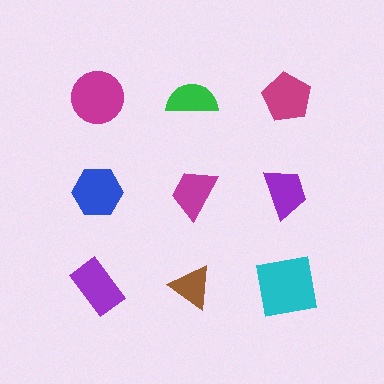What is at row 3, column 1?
A purple rectangle.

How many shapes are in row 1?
3 shapes.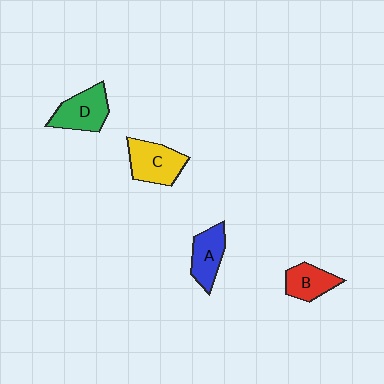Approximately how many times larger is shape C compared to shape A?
Approximately 1.3 times.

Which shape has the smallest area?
Shape B (red).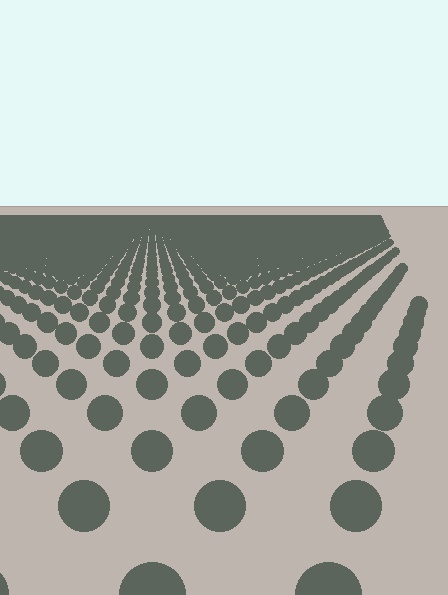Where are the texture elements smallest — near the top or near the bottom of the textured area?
Near the top.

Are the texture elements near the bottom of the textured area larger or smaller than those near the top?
Larger. Near the bottom, elements are closer to the viewer and appear at a bigger on-screen size.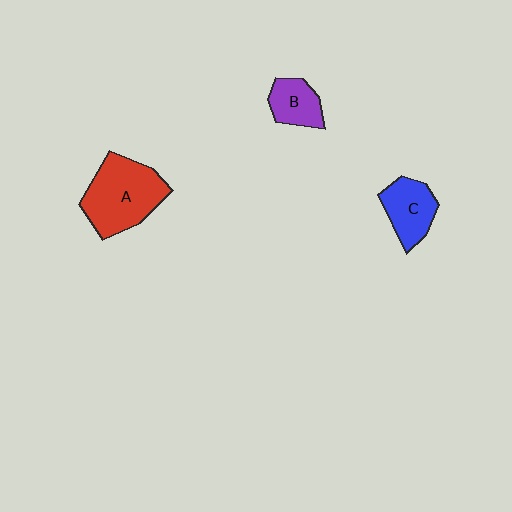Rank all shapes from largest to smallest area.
From largest to smallest: A (red), C (blue), B (purple).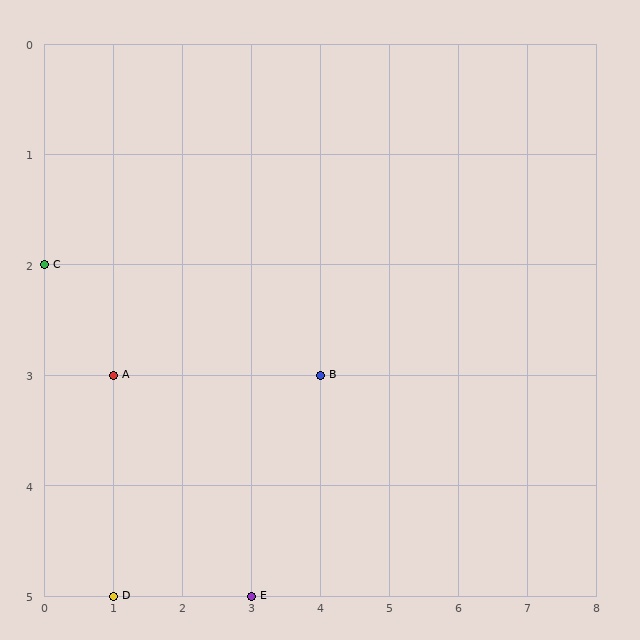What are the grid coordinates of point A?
Point A is at grid coordinates (1, 3).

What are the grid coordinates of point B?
Point B is at grid coordinates (4, 3).